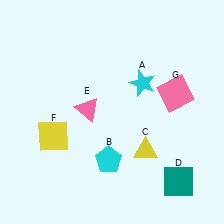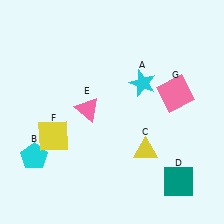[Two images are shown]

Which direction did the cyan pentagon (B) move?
The cyan pentagon (B) moved left.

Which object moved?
The cyan pentagon (B) moved left.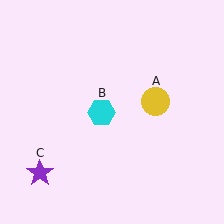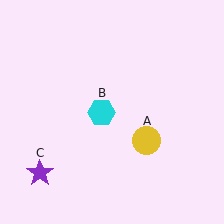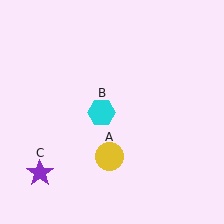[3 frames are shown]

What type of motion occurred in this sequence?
The yellow circle (object A) rotated clockwise around the center of the scene.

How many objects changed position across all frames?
1 object changed position: yellow circle (object A).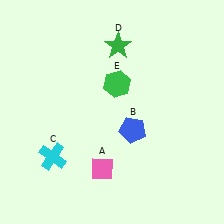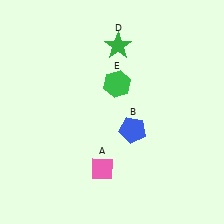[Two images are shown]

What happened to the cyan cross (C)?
The cyan cross (C) was removed in Image 2. It was in the bottom-left area of Image 1.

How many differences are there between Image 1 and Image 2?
There is 1 difference between the two images.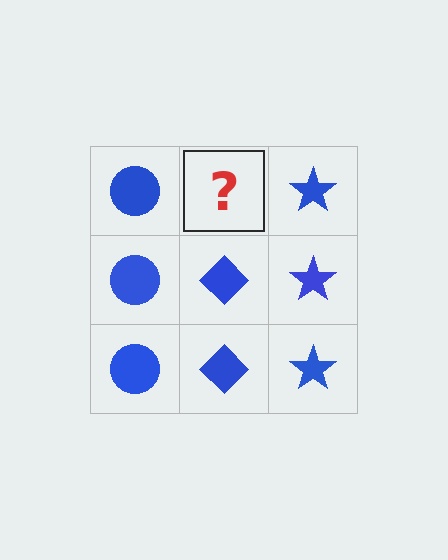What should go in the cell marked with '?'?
The missing cell should contain a blue diamond.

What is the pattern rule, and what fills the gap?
The rule is that each column has a consistent shape. The gap should be filled with a blue diamond.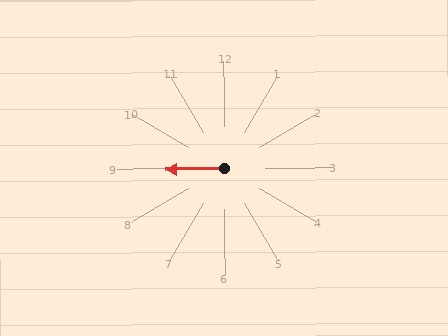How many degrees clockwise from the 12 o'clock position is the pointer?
Approximately 268 degrees.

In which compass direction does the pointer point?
West.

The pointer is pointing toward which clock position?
Roughly 9 o'clock.